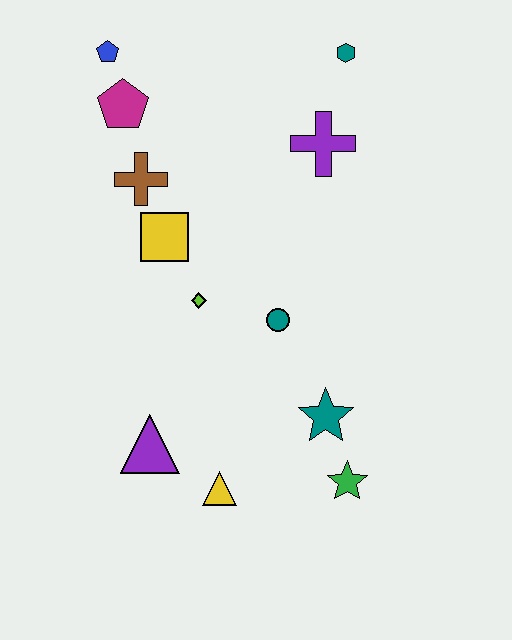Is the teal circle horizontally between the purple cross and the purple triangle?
Yes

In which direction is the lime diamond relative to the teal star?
The lime diamond is to the left of the teal star.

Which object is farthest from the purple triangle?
The teal hexagon is farthest from the purple triangle.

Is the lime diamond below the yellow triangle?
No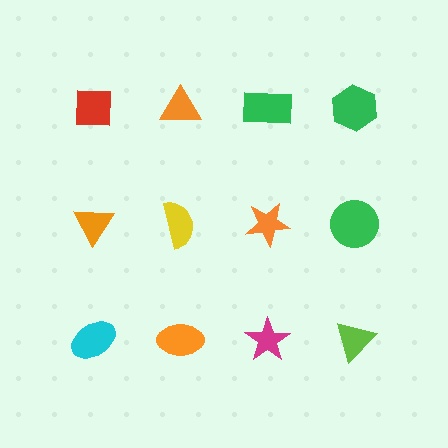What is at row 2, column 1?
An orange triangle.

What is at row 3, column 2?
An orange ellipse.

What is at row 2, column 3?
An orange star.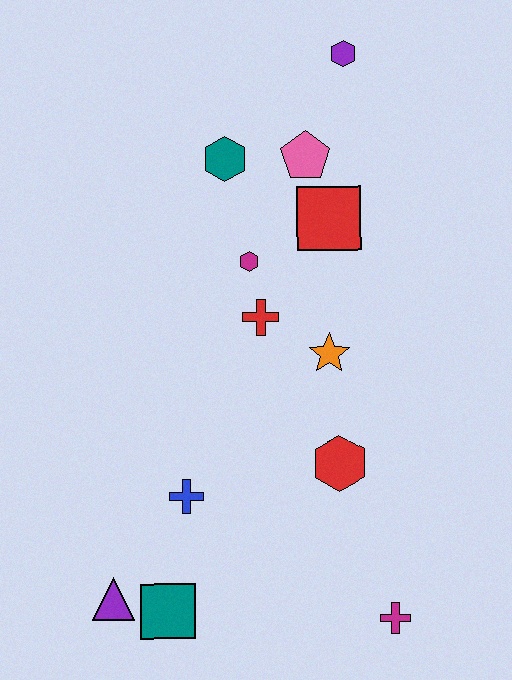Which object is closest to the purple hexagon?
The pink pentagon is closest to the purple hexagon.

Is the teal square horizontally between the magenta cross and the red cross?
No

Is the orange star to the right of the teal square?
Yes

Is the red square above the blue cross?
Yes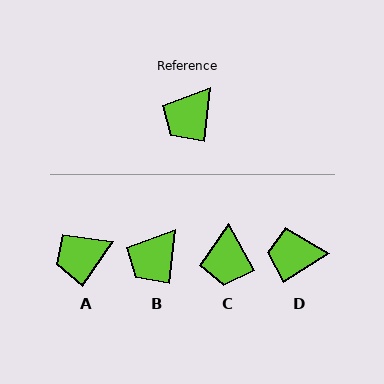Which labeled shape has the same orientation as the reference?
B.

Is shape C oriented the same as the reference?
No, it is off by about 36 degrees.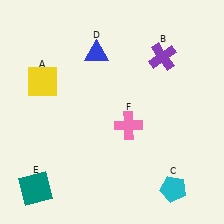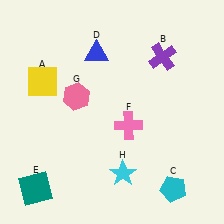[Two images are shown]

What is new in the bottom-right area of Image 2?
A cyan star (H) was added in the bottom-right area of Image 2.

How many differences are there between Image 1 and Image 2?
There are 2 differences between the two images.